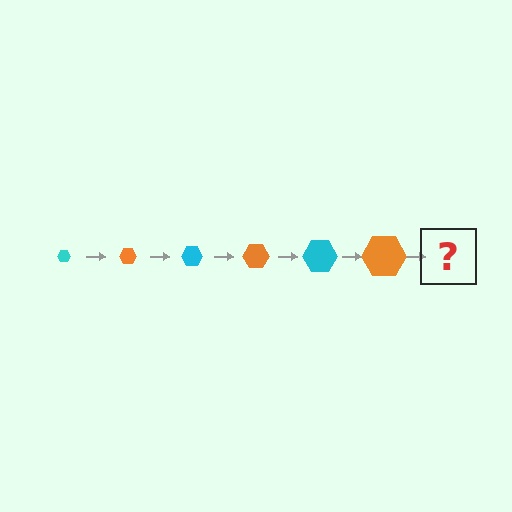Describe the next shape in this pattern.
It should be a cyan hexagon, larger than the previous one.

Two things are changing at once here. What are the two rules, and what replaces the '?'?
The two rules are that the hexagon grows larger each step and the color cycles through cyan and orange. The '?' should be a cyan hexagon, larger than the previous one.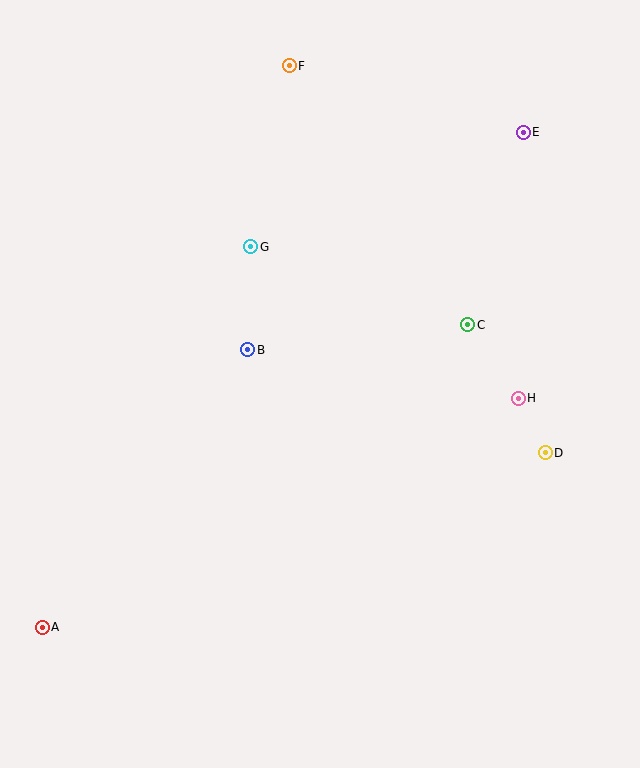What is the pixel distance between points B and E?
The distance between B and E is 351 pixels.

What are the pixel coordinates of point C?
Point C is at (468, 325).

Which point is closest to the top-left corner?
Point F is closest to the top-left corner.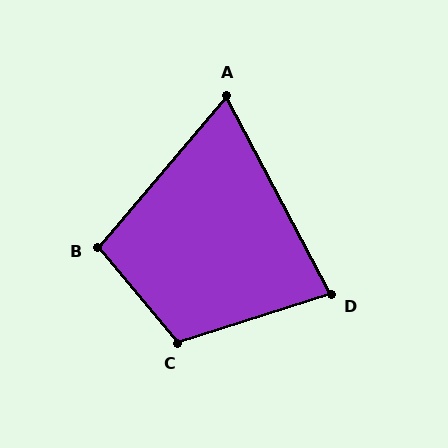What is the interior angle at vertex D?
Approximately 80 degrees (acute).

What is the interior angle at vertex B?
Approximately 100 degrees (obtuse).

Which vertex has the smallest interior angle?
A, at approximately 68 degrees.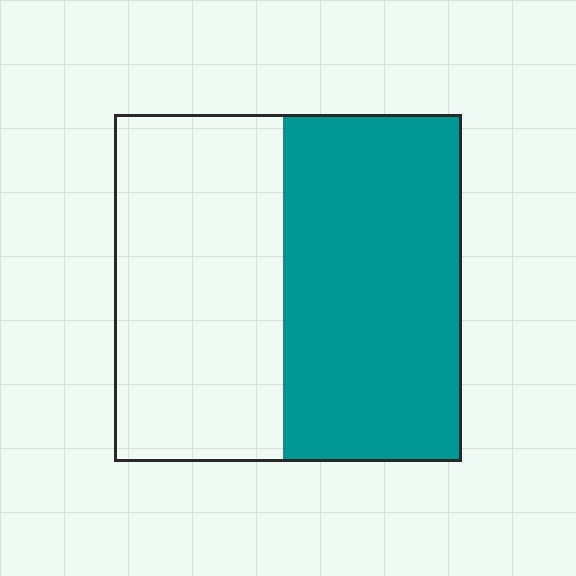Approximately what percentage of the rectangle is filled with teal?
Approximately 50%.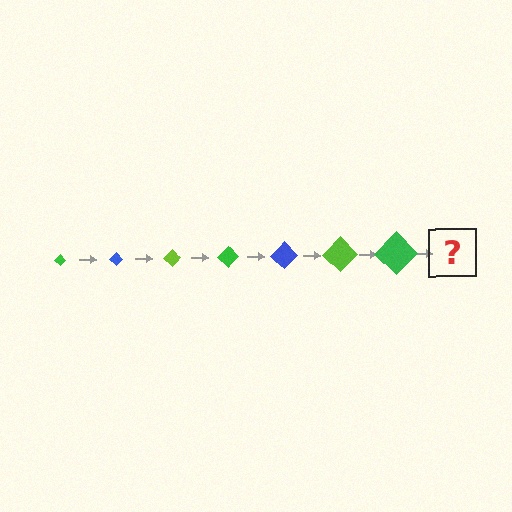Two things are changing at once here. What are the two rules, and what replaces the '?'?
The two rules are that the diamond grows larger each step and the color cycles through green, blue, and lime. The '?' should be a blue diamond, larger than the previous one.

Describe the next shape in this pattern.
It should be a blue diamond, larger than the previous one.